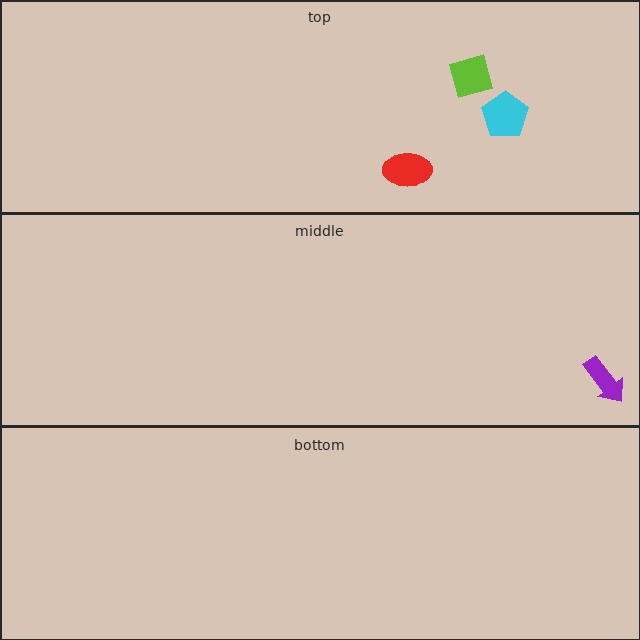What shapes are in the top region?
The lime diamond, the cyan pentagon, the red ellipse.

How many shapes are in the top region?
3.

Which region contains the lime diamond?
The top region.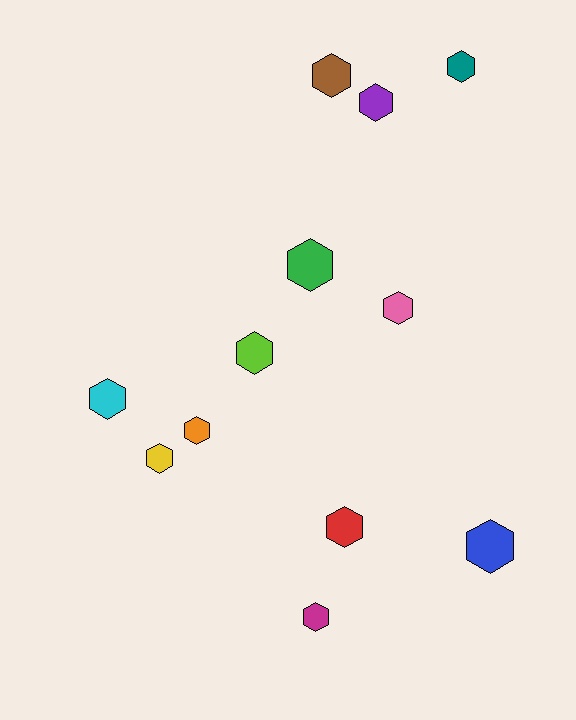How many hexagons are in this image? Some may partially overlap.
There are 12 hexagons.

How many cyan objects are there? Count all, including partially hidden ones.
There is 1 cyan object.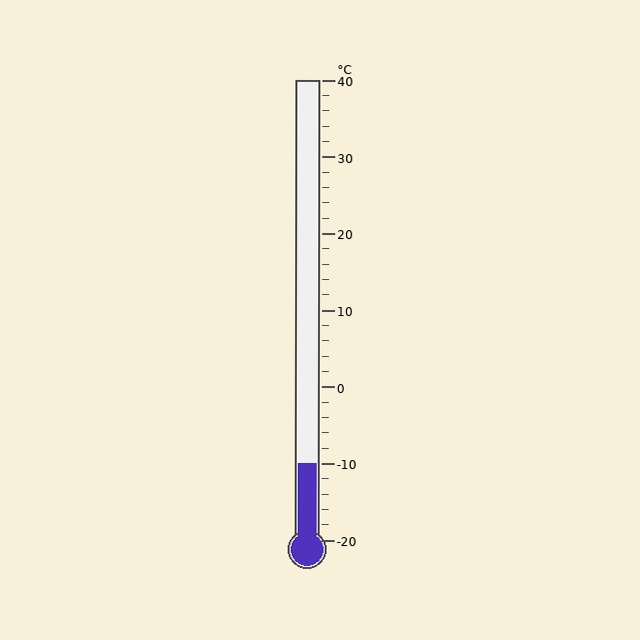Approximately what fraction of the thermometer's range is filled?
The thermometer is filled to approximately 15% of its range.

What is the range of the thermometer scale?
The thermometer scale ranges from -20°C to 40°C.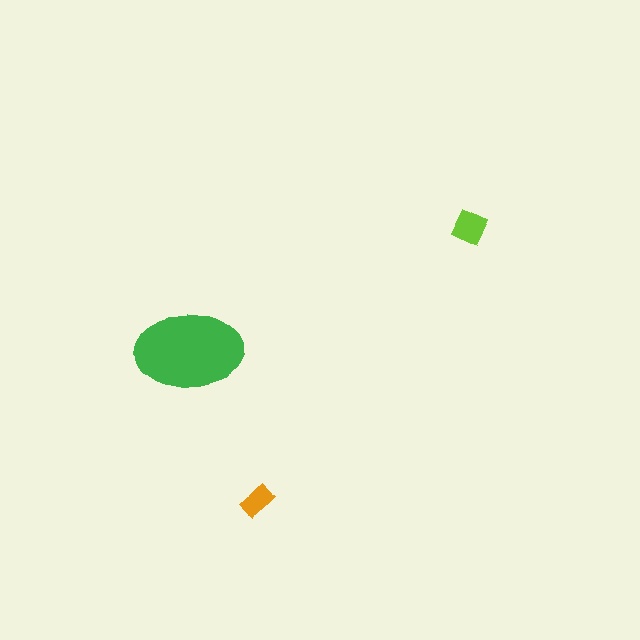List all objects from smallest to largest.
The orange rectangle, the lime diamond, the green ellipse.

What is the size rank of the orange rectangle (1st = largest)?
3rd.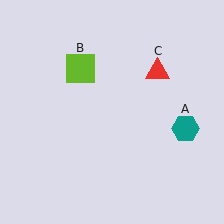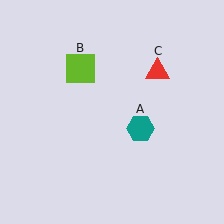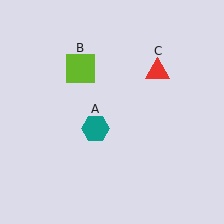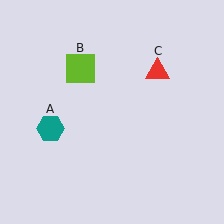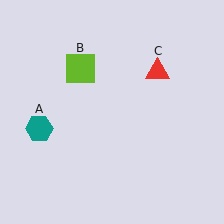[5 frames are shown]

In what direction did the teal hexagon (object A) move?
The teal hexagon (object A) moved left.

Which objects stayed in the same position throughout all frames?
Lime square (object B) and red triangle (object C) remained stationary.